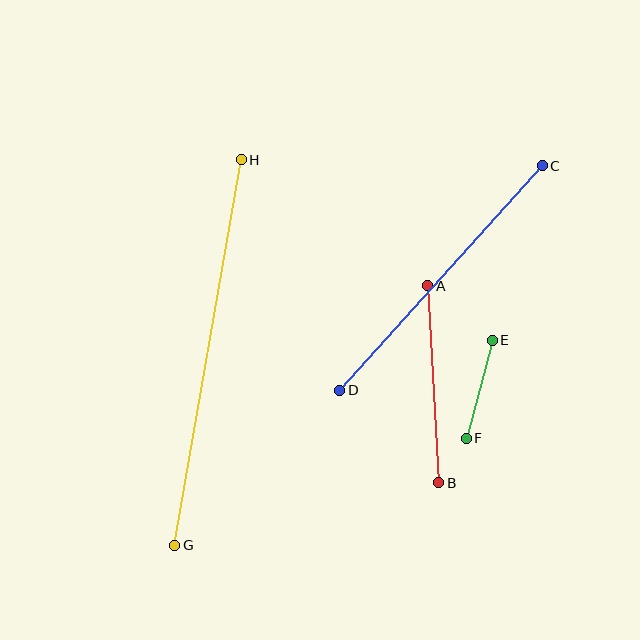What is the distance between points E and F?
The distance is approximately 101 pixels.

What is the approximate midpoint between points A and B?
The midpoint is at approximately (433, 384) pixels.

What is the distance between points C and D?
The distance is approximately 302 pixels.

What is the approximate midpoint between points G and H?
The midpoint is at approximately (208, 352) pixels.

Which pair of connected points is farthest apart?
Points G and H are farthest apart.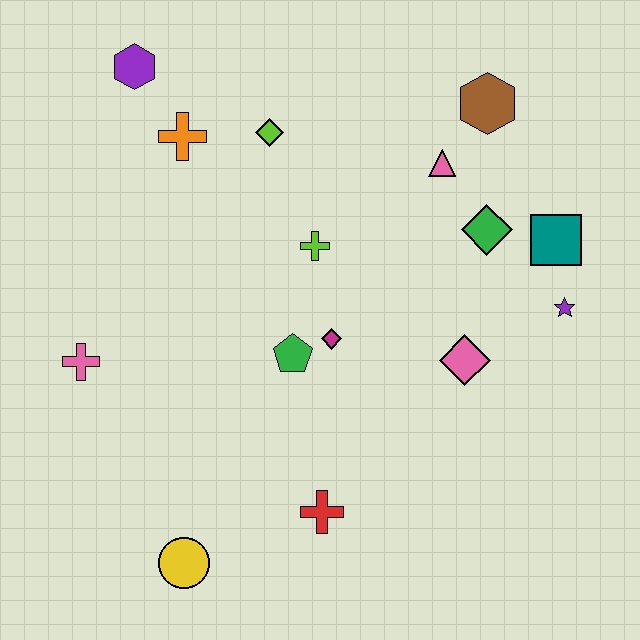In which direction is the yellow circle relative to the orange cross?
The yellow circle is below the orange cross.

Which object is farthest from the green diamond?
The yellow circle is farthest from the green diamond.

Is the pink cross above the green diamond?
No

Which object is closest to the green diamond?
The teal square is closest to the green diamond.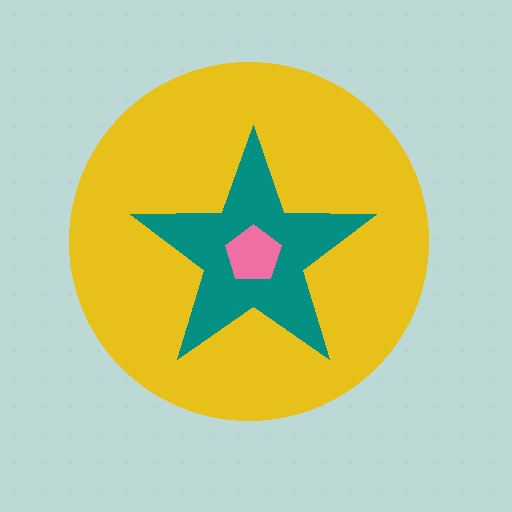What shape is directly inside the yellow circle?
The teal star.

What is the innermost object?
The pink pentagon.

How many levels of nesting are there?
3.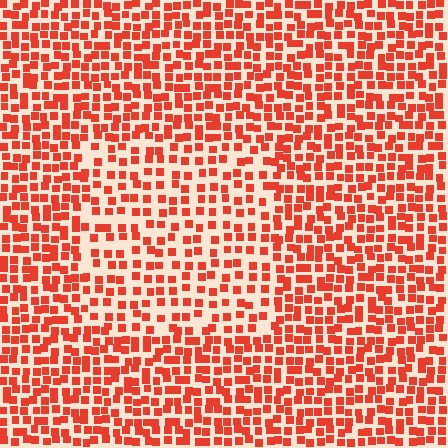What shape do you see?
I see a rectangle.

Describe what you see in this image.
The image contains small red elements arranged at two different densities. A rectangle-shaped region is visible where the elements are less densely packed than the surrounding area.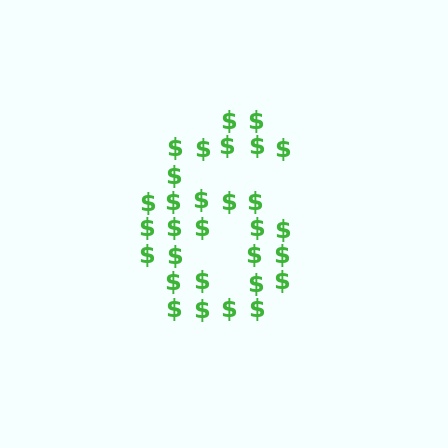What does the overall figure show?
The overall figure shows the digit 6.